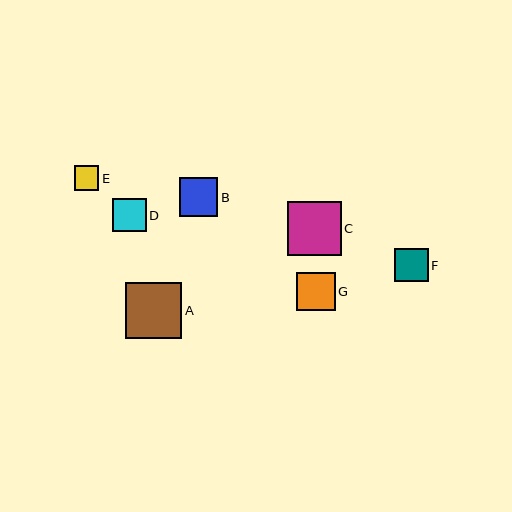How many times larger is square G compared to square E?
Square G is approximately 1.6 times the size of square E.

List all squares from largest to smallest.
From largest to smallest: A, C, B, G, F, D, E.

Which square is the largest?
Square A is the largest with a size of approximately 56 pixels.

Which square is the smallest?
Square E is the smallest with a size of approximately 25 pixels.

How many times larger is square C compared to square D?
Square C is approximately 1.6 times the size of square D.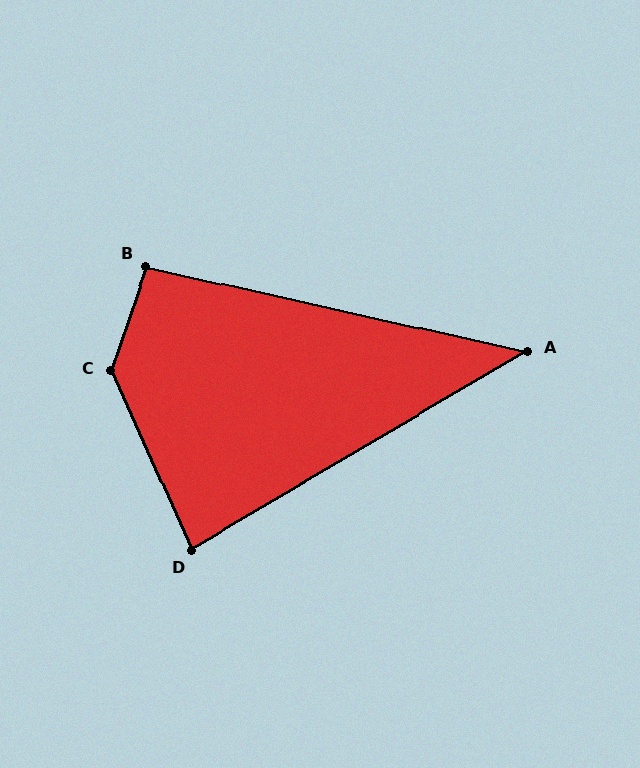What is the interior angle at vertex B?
Approximately 96 degrees (obtuse).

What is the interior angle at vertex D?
Approximately 84 degrees (acute).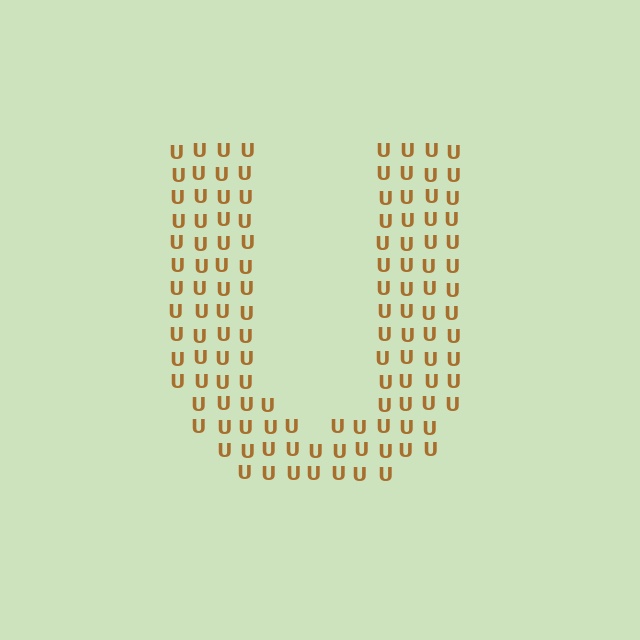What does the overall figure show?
The overall figure shows the letter U.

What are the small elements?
The small elements are letter U's.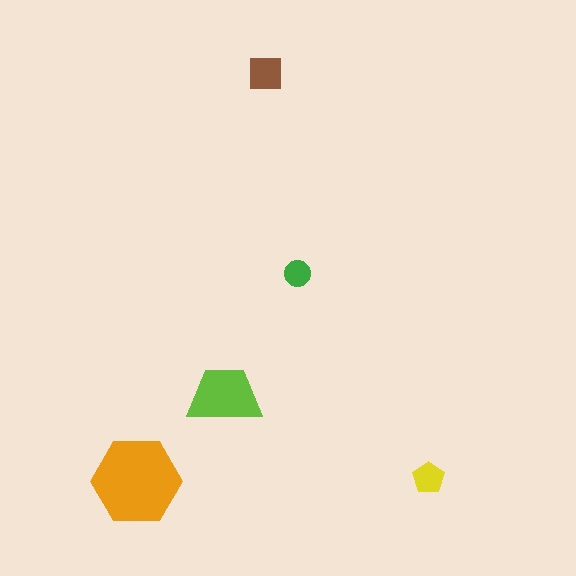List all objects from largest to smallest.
The orange hexagon, the lime trapezoid, the brown square, the yellow pentagon, the green circle.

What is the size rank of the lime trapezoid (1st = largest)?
2nd.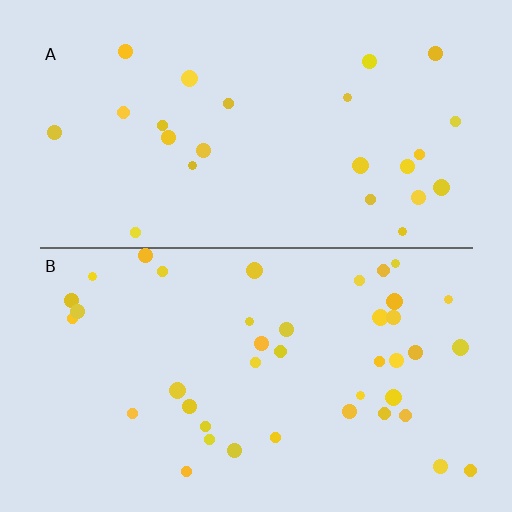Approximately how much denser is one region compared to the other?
Approximately 1.7× — region B over region A.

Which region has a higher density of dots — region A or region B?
B (the bottom).